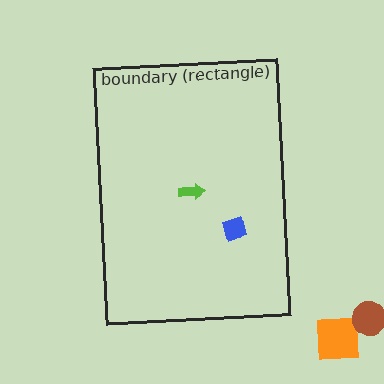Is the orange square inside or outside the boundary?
Outside.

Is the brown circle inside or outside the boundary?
Outside.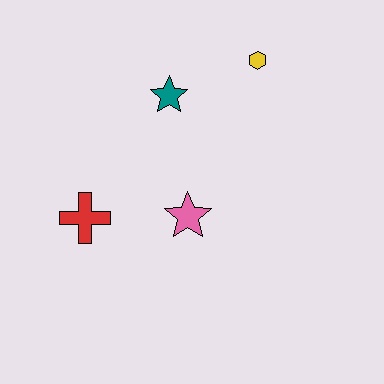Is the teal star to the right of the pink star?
No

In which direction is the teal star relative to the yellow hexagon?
The teal star is to the left of the yellow hexagon.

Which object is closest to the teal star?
The yellow hexagon is closest to the teal star.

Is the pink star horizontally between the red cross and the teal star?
No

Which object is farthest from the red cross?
The yellow hexagon is farthest from the red cross.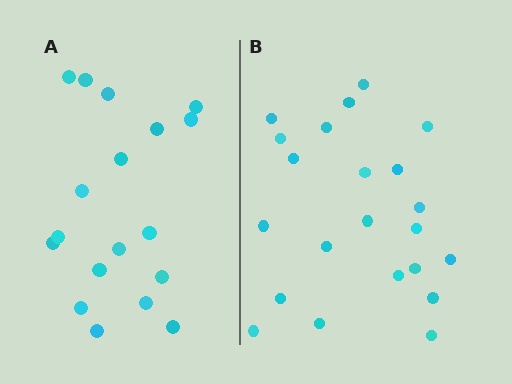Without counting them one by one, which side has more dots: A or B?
Region B (the right region) has more dots.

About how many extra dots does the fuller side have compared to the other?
Region B has about 4 more dots than region A.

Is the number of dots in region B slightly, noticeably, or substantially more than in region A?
Region B has only slightly more — the two regions are fairly close. The ratio is roughly 1.2 to 1.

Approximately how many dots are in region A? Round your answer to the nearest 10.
About 20 dots. (The exact count is 18, which rounds to 20.)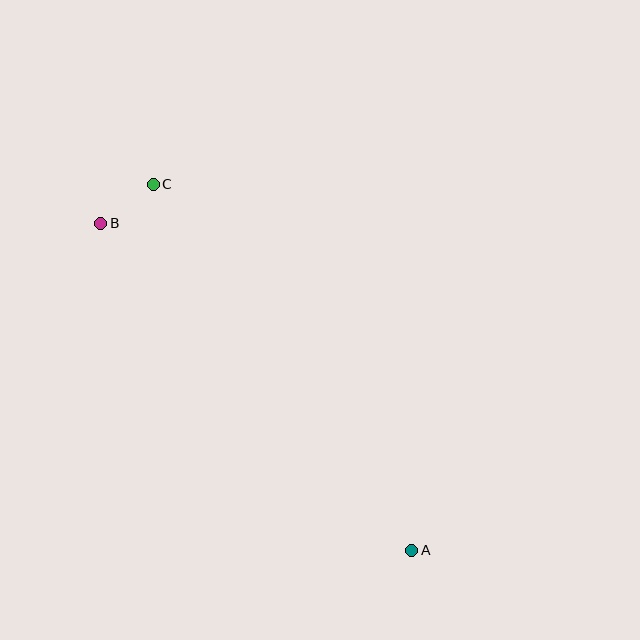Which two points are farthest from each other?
Points A and B are farthest from each other.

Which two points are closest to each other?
Points B and C are closest to each other.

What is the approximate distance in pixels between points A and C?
The distance between A and C is approximately 448 pixels.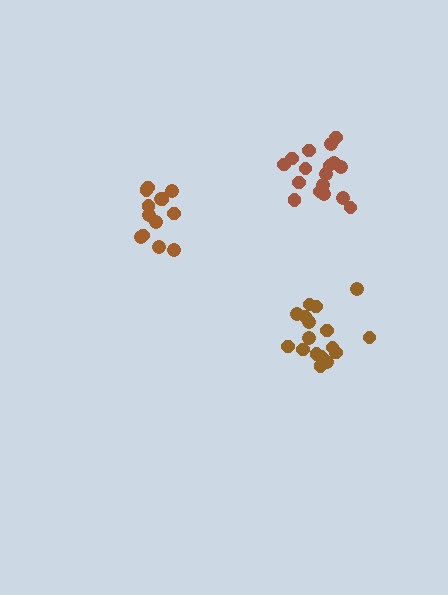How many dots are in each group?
Group 1: 17 dots, Group 2: 17 dots, Group 3: 13 dots (47 total).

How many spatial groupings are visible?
There are 3 spatial groupings.